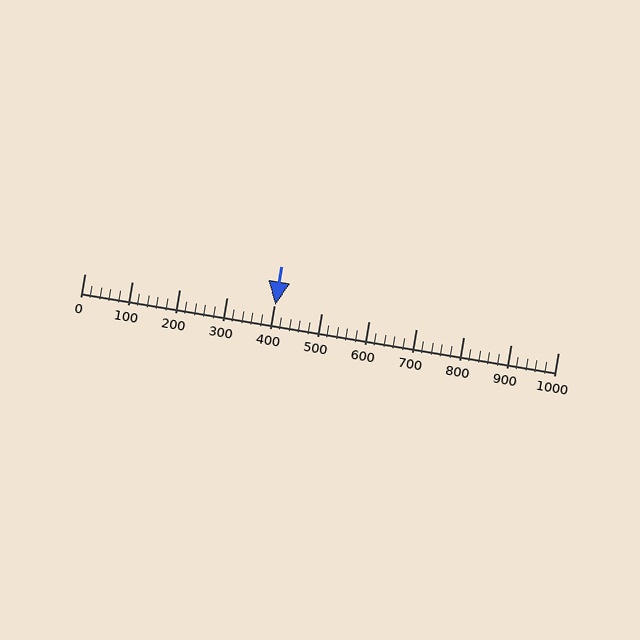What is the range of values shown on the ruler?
The ruler shows values from 0 to 1000.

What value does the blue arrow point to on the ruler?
The blue arrow points to approximately 403.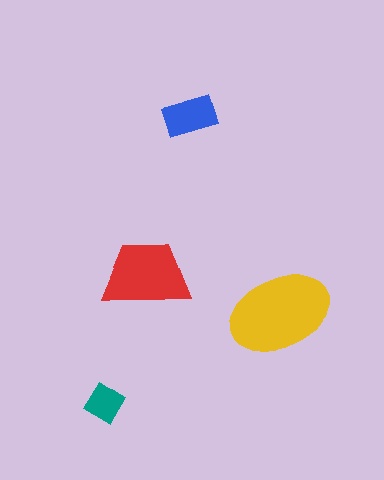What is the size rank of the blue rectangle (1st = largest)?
3rd.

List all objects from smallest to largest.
The teal diamond, the blue rectangle, the red trapezoid, the yellow ellipse.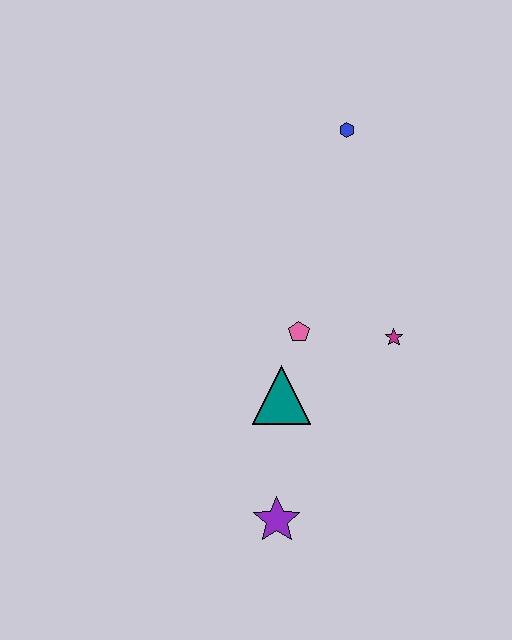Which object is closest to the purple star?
The teal triangle is closest to the purple star.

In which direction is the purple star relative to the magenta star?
The purple star is below the magenta star.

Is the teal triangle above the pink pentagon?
No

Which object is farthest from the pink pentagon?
The blue hexagon is farthest from the pink pentagon.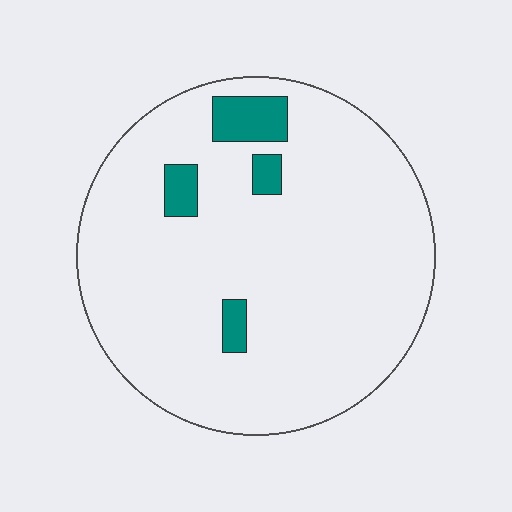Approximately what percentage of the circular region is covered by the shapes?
Approximately 10%.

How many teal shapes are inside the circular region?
4.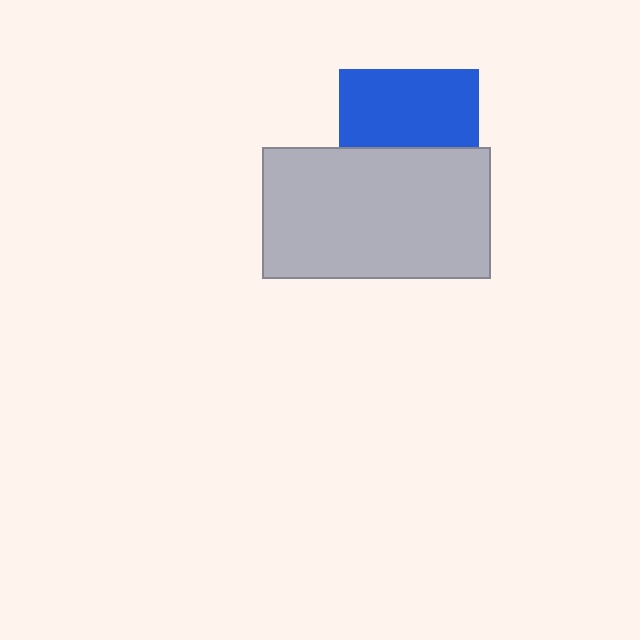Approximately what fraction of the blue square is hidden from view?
Roughly 43% of the blue square is hidden behind the light gray rectangle.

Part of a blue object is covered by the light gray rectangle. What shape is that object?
It is a square.